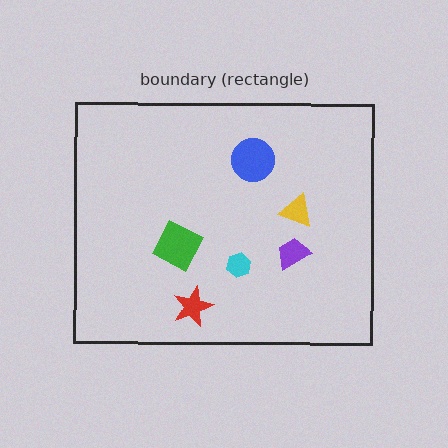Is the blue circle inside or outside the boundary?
Inside.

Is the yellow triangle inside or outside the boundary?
Inside.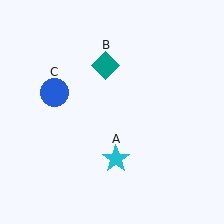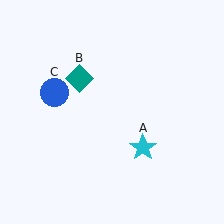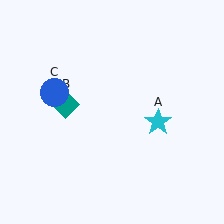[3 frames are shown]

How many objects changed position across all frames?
2 objects changed position: cyan star (object A), teal diamond (object B).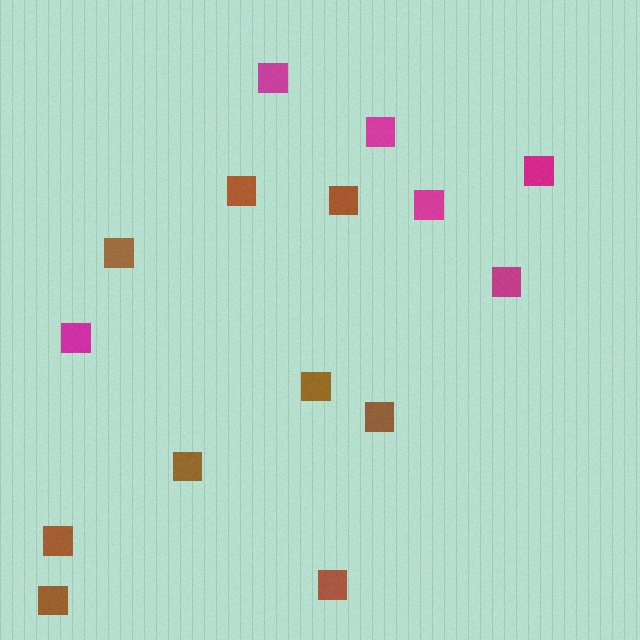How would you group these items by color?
There are 2 groups: one group of magenta squares (6) and one group of brown squares (9).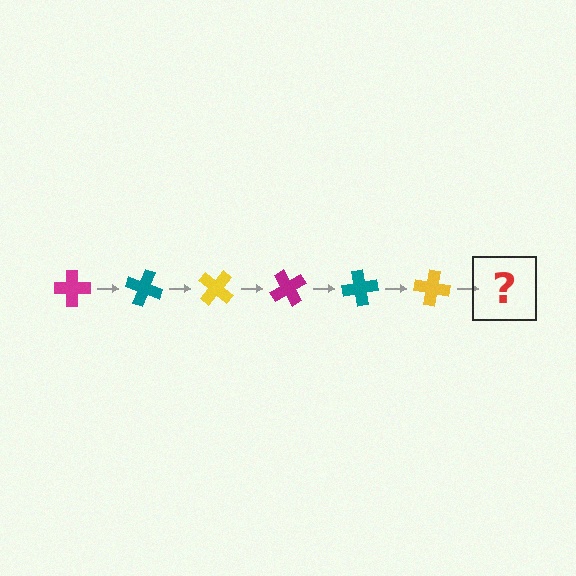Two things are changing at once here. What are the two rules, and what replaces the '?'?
The two rules are that it rotates 20 degrees each step and the color cycles through magenta, teal, and yellow. The '?' should be a magenta cross, rotated 120 degrees from the start.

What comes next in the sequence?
The next element should be a magenta cross, rotated 120 degrees from the start.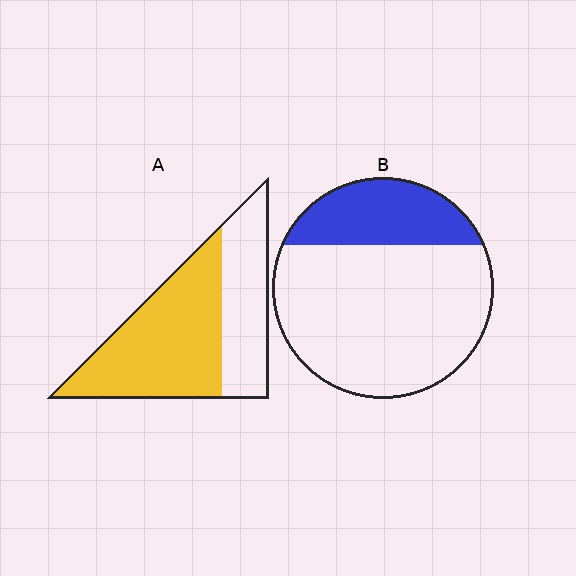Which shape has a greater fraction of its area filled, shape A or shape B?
Shape A.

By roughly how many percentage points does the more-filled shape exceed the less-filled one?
By roughly 35 percentage points (A over B).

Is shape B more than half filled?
No.